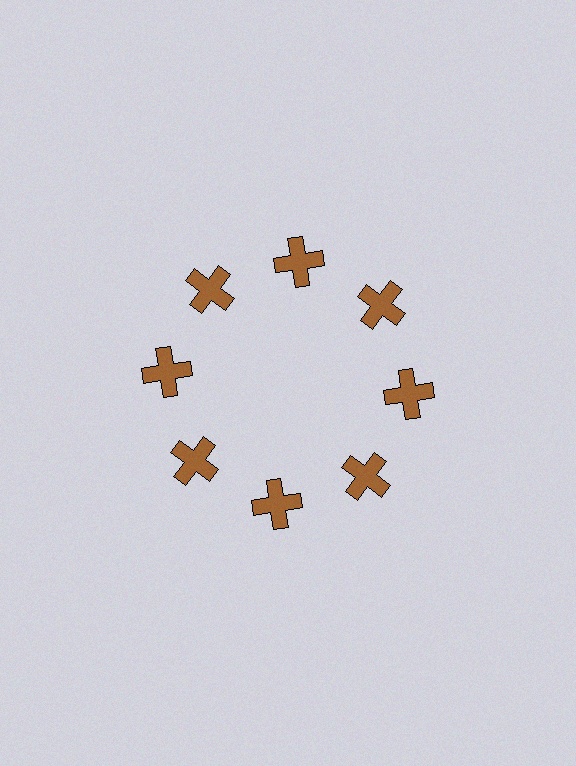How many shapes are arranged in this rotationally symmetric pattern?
There are 8 shapes, arranged in 8 groups of 1.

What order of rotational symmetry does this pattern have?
This pattern has 8-fold rotational symmetry.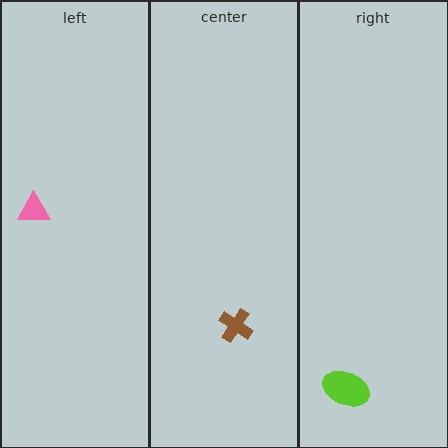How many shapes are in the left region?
1.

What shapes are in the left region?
The pink triangle.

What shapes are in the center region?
The brown cross.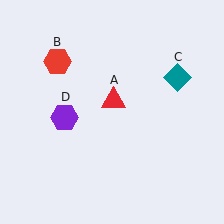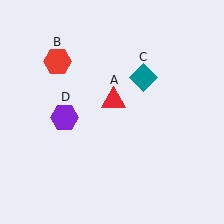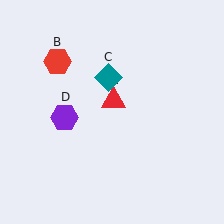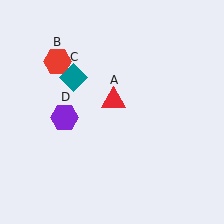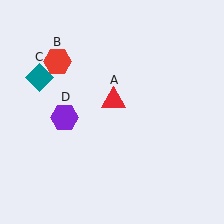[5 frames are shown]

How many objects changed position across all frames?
1 object changed position: teal diamond (object C).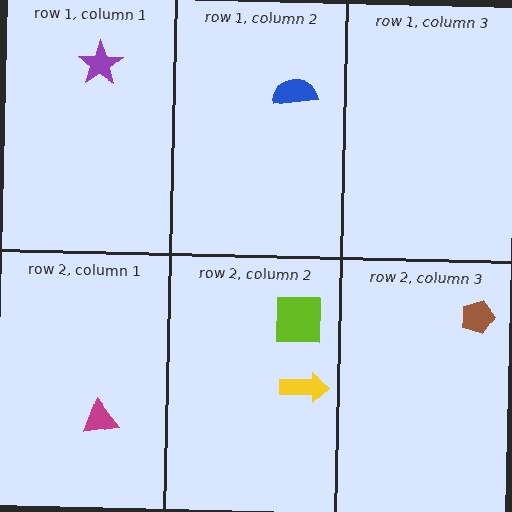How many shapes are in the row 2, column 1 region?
1.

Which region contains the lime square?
The row 2, column 2 region.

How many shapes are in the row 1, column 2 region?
1.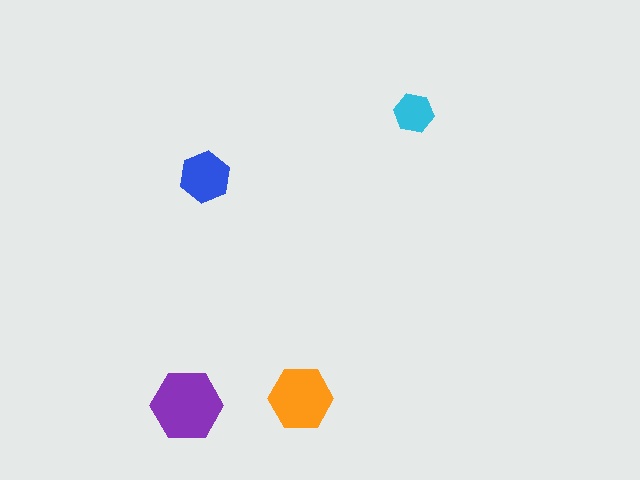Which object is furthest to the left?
The purple hexagon is leftmost.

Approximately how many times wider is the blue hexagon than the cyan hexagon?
About 1.5 times wider.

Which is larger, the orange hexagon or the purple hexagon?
The purple one.